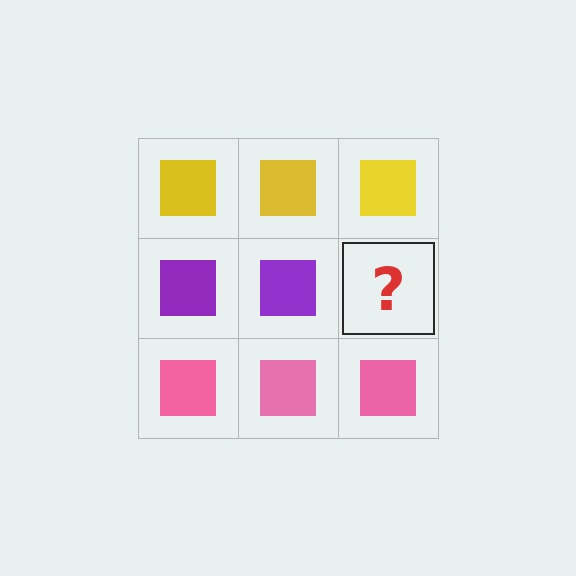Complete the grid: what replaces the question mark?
The question mark should be replaced with a purple square.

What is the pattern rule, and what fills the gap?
The rule is that each row has a consistent color. The gap should be filled with a purple square.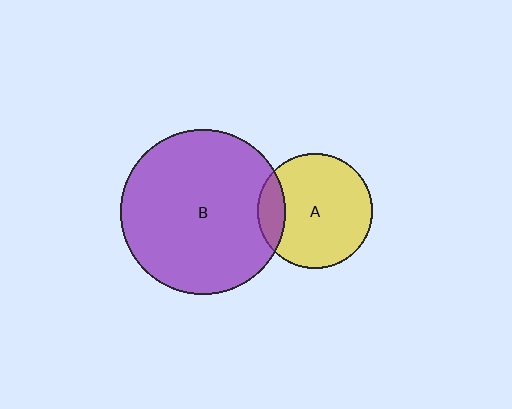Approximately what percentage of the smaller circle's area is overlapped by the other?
Approximately 15%.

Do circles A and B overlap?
Yes.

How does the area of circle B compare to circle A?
Approximately 2.1 times.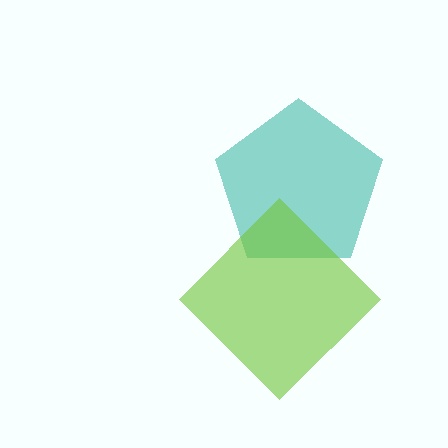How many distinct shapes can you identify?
There are 2 distinct shapes: a teal pentagon, a lime diamond.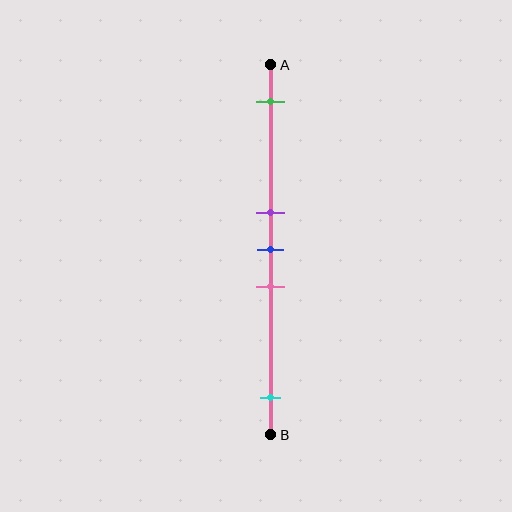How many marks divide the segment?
There are 5 marks dividing the segment.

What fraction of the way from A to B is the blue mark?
The blue mark is approximately 50% (0.5) of the way from A to B.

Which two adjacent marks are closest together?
The purple and blue marks are the closest adjacent pair.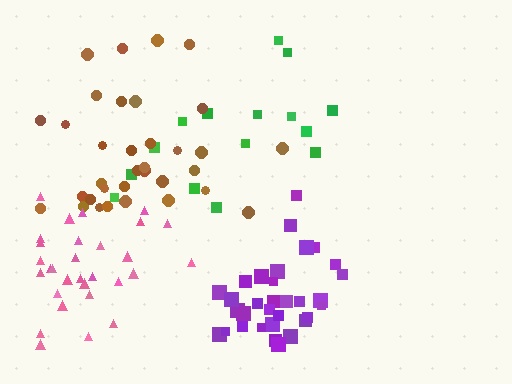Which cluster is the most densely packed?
Purple.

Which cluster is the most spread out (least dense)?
Green.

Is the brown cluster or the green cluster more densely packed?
Brown.